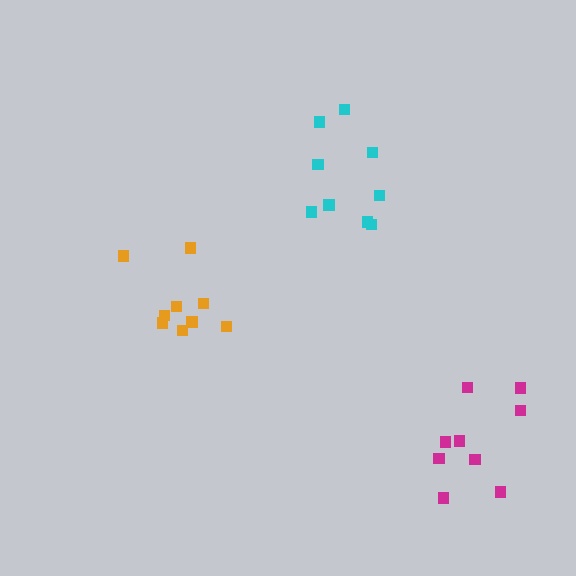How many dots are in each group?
Group 1: 9 dots, Group 2: 9 dots, Group 3: 9 dots (27 total).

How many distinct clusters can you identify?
There are 3 distinct clusters.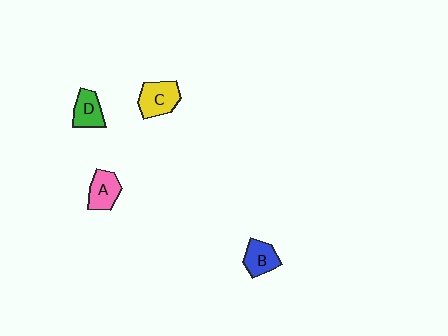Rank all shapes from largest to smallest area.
From largest to smallest: C (yellow), A (pink), B (blue), D (green).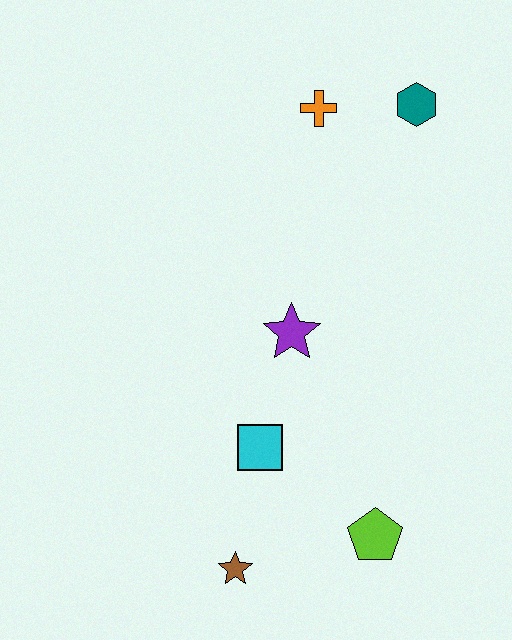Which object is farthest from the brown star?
The teal hexagon is farthest from the brown star.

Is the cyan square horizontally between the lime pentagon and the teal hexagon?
No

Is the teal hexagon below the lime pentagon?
No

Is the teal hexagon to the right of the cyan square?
Yes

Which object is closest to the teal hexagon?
The orange cross is closest to the teal hexagon.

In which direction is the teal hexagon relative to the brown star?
The teal hexagon is above the brown star.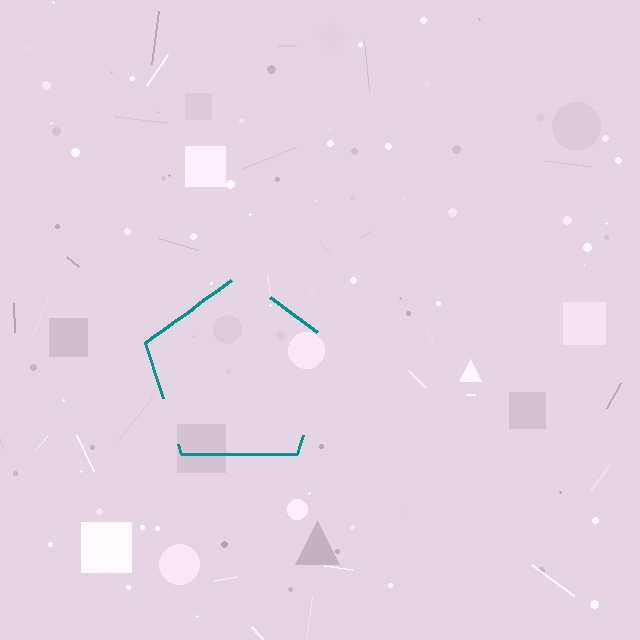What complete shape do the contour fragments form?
The contour fragments form a pentagon.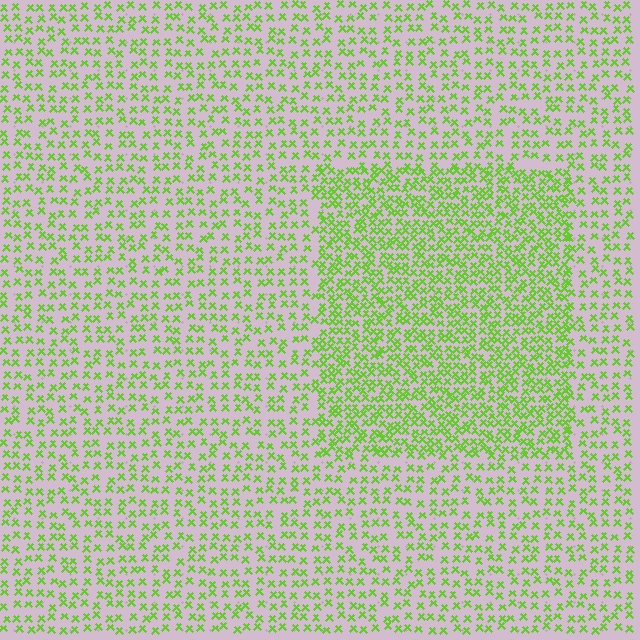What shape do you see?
I see a rectangle.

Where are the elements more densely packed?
The elements are more densely packed inside the rectangle boundary.